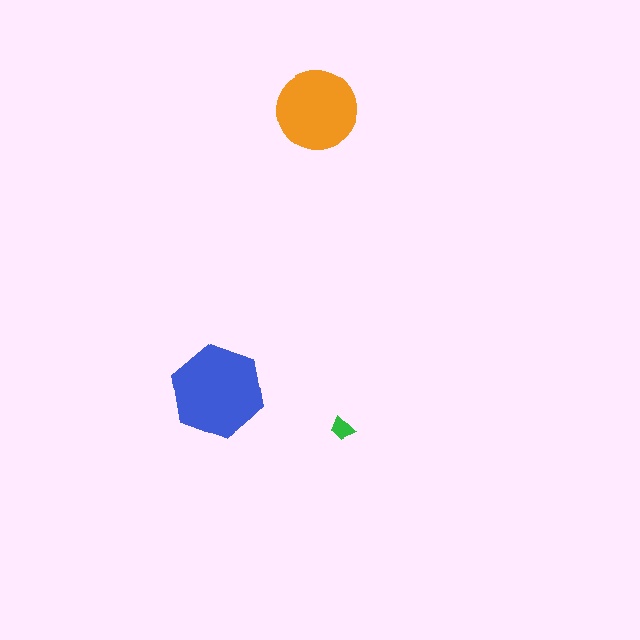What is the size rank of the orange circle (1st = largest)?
2nd.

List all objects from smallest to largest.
The green trapezoid, the orange circle, the blue hexagon.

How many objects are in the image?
There are 3 objects in the image.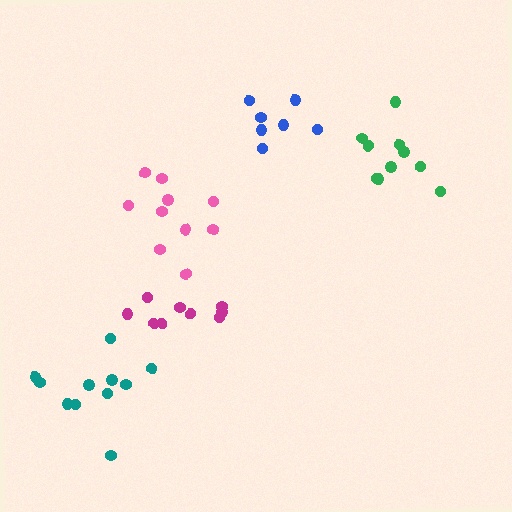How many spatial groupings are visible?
There are 5 spatial groupings.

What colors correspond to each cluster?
The clusters are colored: pink, green, magenta, teal, blue.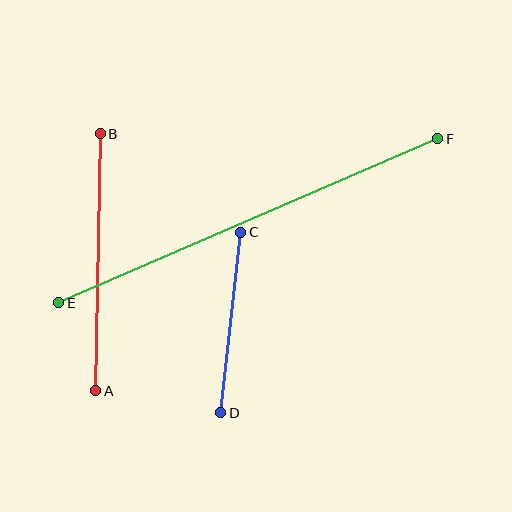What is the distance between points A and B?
The distance is approximately 257 pixels.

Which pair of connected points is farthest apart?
Points E and F are farthest apart.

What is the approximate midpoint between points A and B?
The midpoint is at approximately (98, 262) pixels.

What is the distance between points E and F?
The distance is approximately 413 pixels.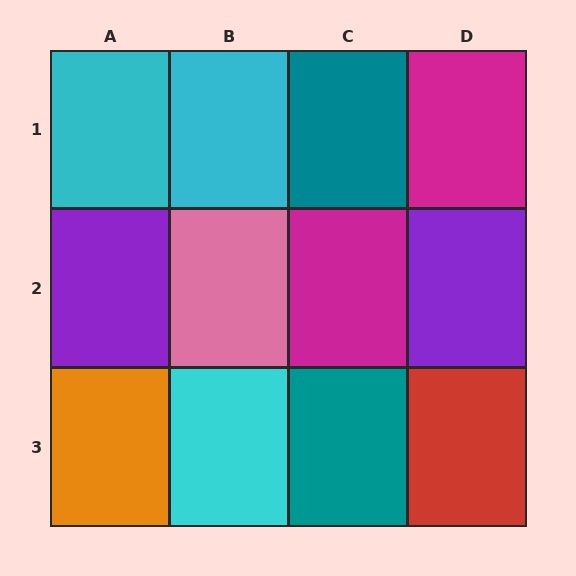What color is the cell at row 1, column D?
Magenta.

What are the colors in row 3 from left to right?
Orange, cyan, teal, red.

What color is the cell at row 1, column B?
Cyan.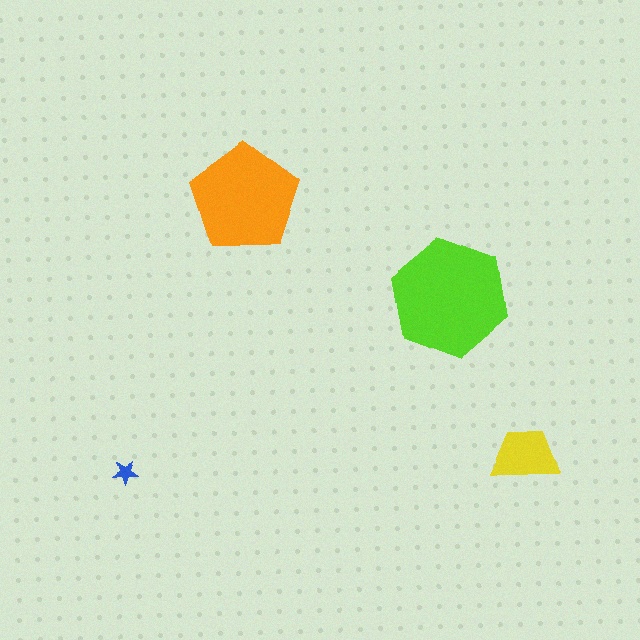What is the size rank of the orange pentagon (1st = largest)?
2nd.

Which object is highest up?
The orange pentagon is topmost.